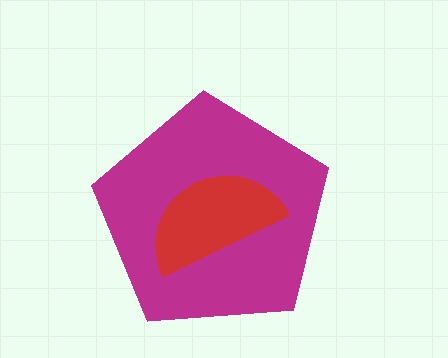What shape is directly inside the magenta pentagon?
The red semicircle.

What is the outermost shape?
The magenta pentagon.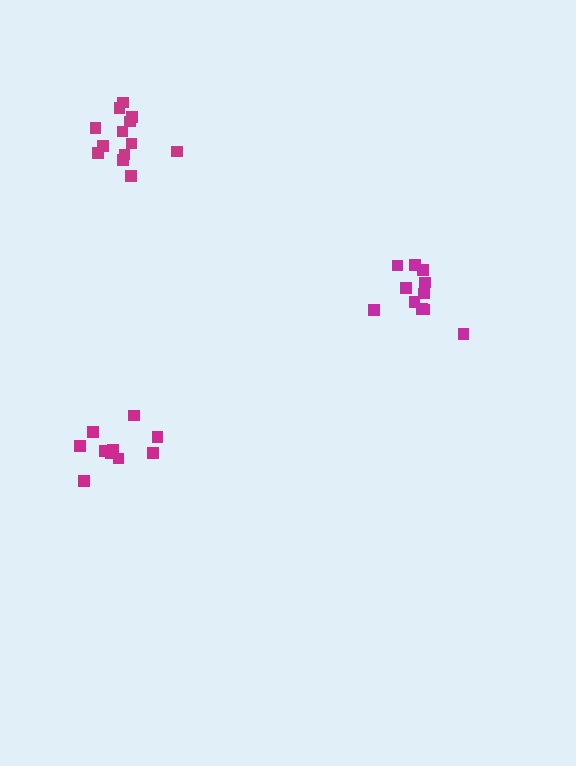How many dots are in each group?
Group 1: 11 dots, Group 2: 10 dots, Group 3: 13 dots (34 total).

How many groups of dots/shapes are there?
There are 3 groups.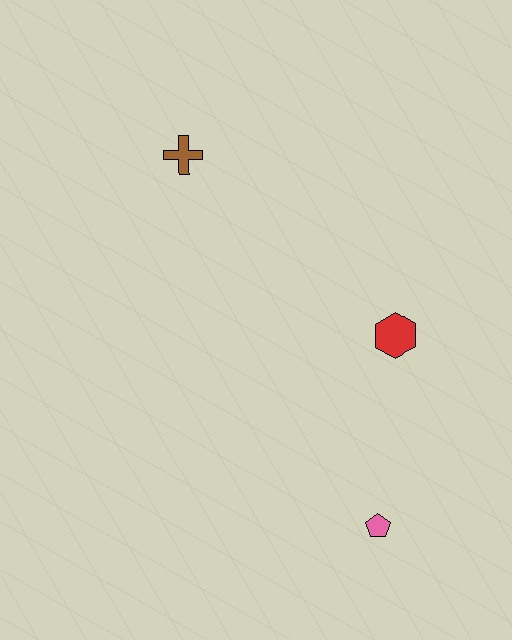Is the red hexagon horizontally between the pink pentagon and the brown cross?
No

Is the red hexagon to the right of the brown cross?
Yes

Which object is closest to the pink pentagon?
The red hexagon is closest to the pink pentagon.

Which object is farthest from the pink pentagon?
The brown cross is farthest from the pink pentagon.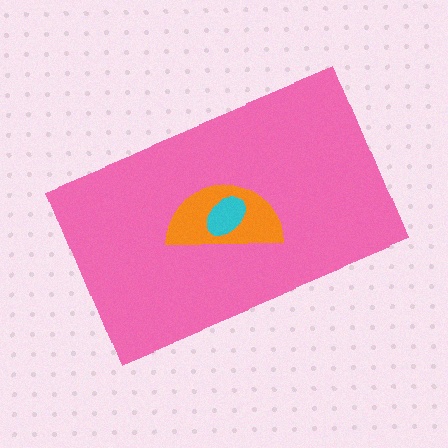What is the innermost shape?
The cyan ellipse.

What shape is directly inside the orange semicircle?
The cyan ellipse.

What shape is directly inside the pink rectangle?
The orange semicircle.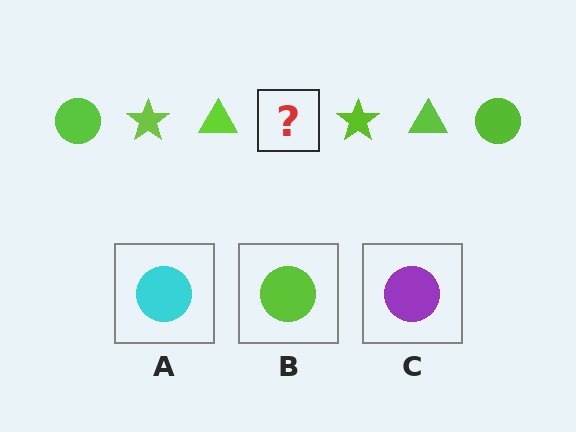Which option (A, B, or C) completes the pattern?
B.